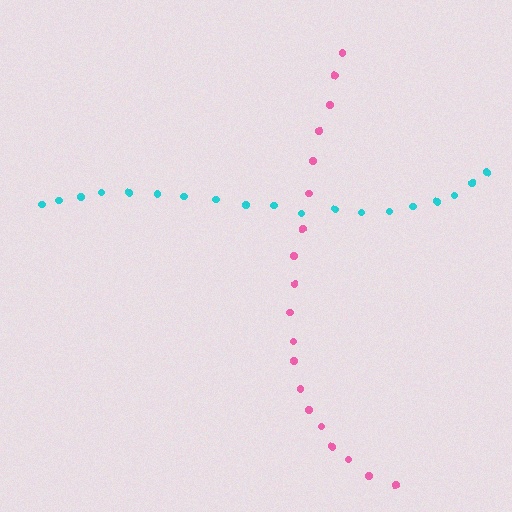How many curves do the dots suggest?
There are 2 distinct paths.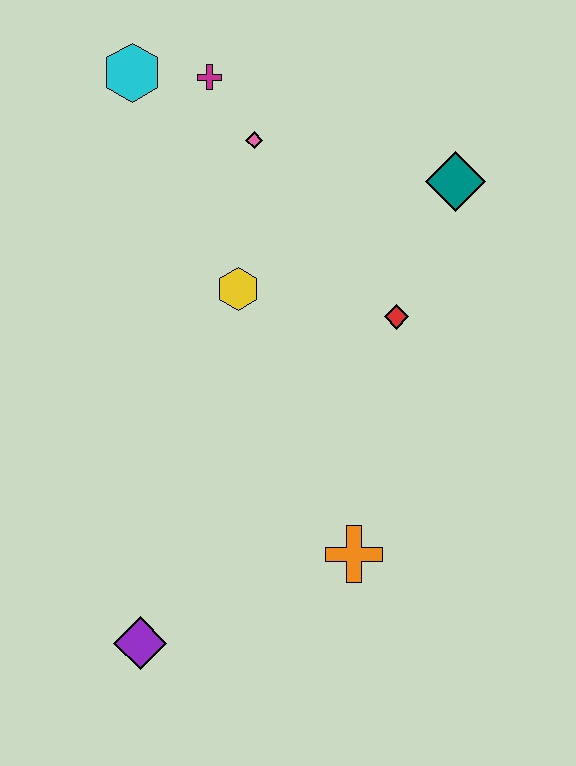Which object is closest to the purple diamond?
The orange cross is closest to the purple diamond.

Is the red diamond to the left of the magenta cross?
No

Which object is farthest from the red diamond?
The purple diamond is farthest from the red diamond.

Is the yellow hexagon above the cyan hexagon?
No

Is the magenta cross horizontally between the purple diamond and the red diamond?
Yes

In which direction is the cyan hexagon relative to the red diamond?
The cyan hexagon is to the left of the red diamond.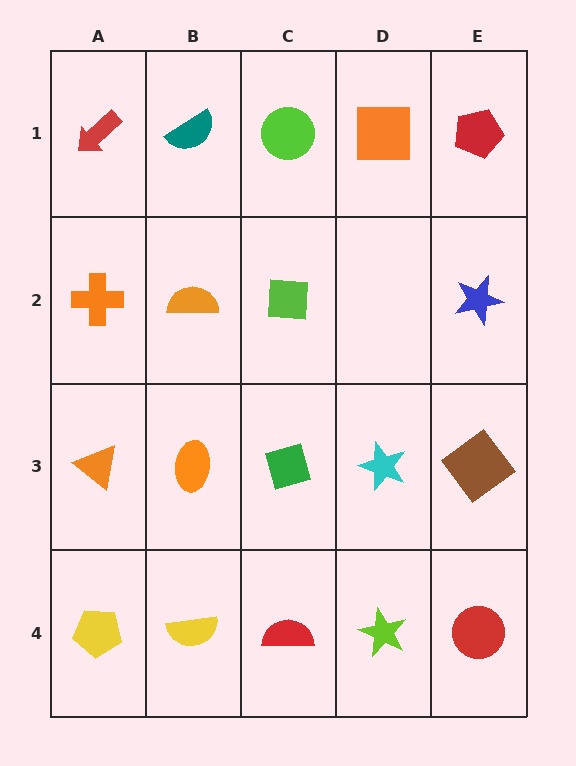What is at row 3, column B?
An orange ellipse.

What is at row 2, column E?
A blue star.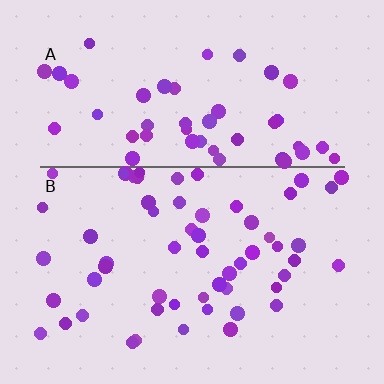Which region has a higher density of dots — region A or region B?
B (the bottom).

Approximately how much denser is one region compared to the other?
Approximately 1.1× — region B over region A.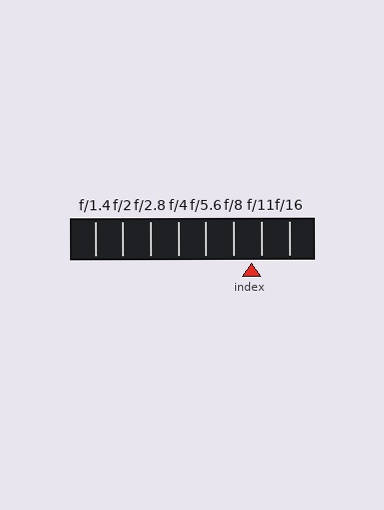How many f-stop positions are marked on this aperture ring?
There are 8 f-stop positions marked.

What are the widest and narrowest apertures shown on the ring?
The widest aperture shown is f/1.4 and the narrowest is f/16.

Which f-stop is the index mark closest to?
The index mark is closest to f/11.